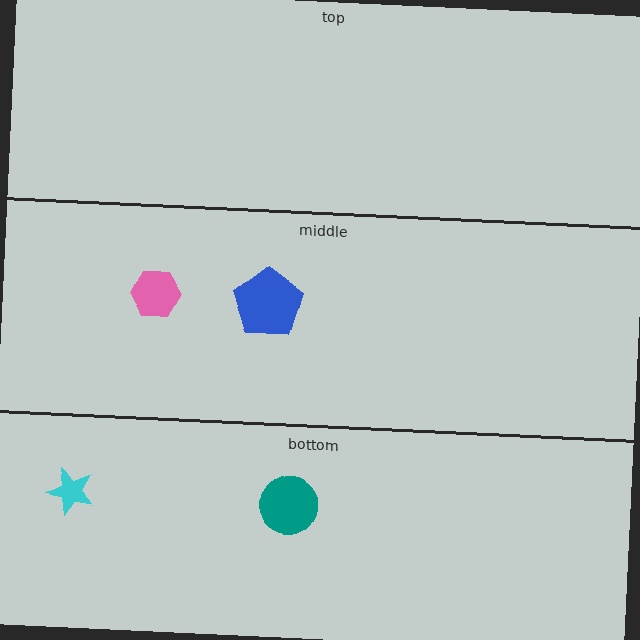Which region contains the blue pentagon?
The middle region.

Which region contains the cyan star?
The bottom region.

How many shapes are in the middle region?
2.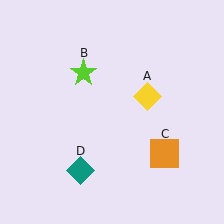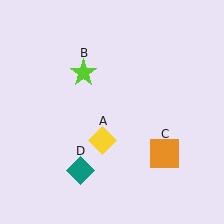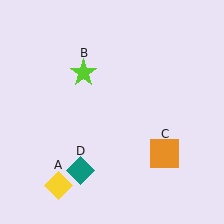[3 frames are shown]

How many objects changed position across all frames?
1 object changed position: yellow diamond (object A).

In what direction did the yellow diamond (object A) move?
The yellow diamond (object A) moved down and to the left.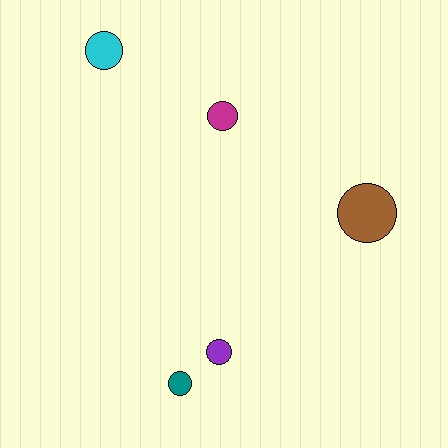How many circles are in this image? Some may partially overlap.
There are 5 circles.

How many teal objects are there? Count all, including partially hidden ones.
There is 1 teal object.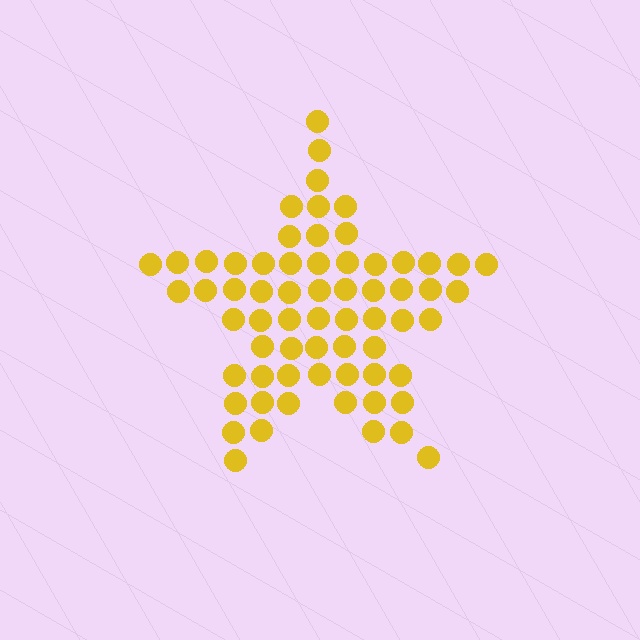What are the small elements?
The small elements are circles.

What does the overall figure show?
The overall figure shows a star.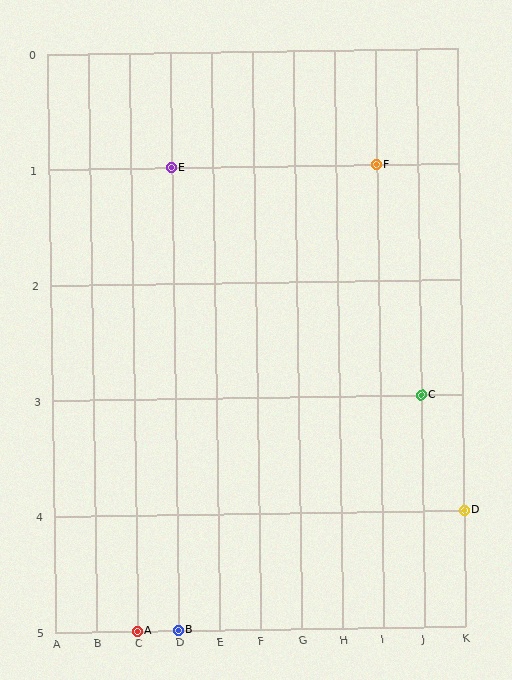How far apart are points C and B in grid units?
Points C and B are 6 columns and 2 rows apart (about 6.3 grid units diagonally).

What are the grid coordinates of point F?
Point F is at grid coordinates (I, 1).